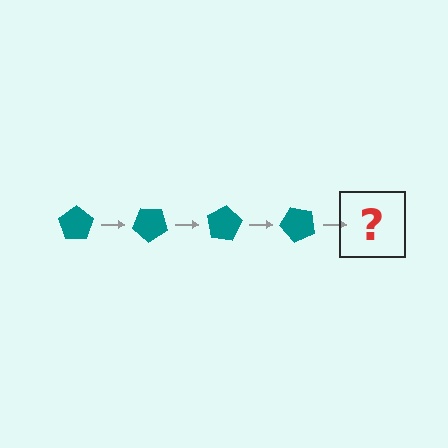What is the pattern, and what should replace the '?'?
The pattern is that the pentagon rotates 40 degrees each step. The '?' should be a teal pentagon rotated 160 degrees.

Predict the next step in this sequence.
The next step is a teal pentagon rotated 160 degrees.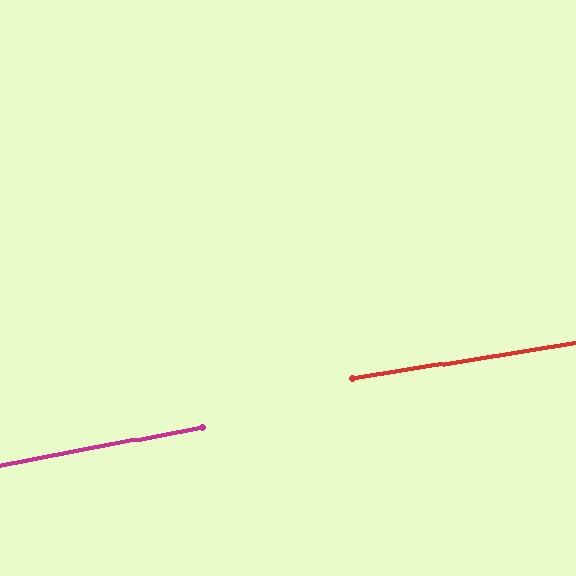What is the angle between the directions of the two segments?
Approximately 2 degrees.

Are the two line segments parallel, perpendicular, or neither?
Parallel — their directions differ by only 1.8°.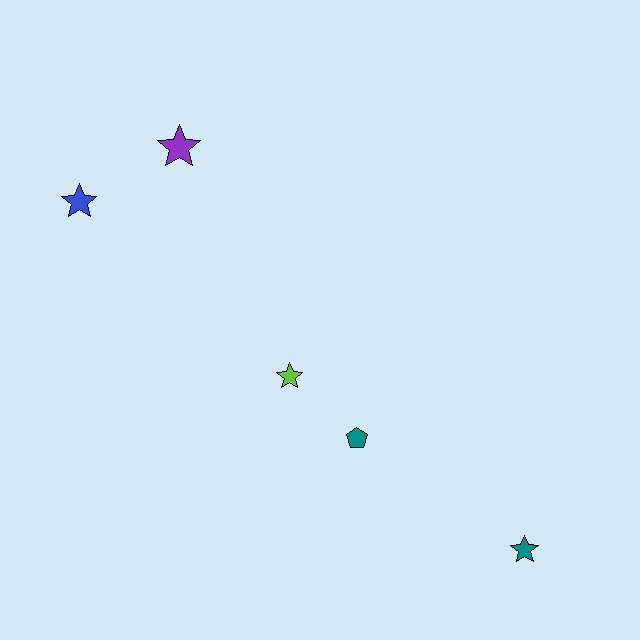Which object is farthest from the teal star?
The blue star is farthest from the teal star.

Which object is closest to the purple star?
The blue star is closest to the purple star.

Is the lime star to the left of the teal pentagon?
Yes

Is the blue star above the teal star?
Yes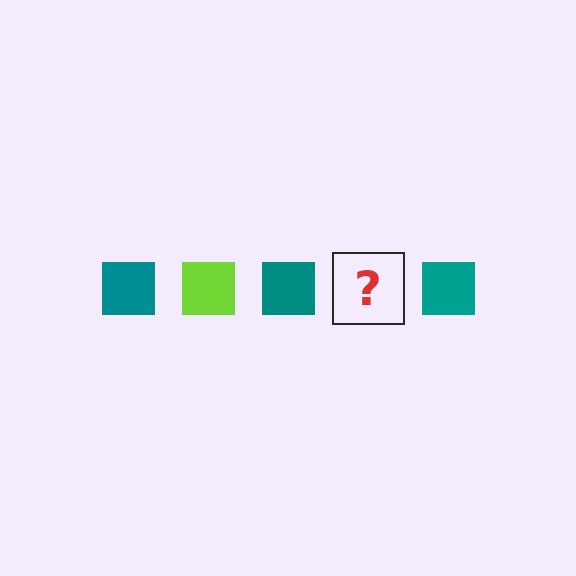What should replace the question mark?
The question mark should be replaced with a lime square.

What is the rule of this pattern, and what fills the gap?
The rule is that the pattern cycles through teal, lime squares. The gap should be filled with a lime square.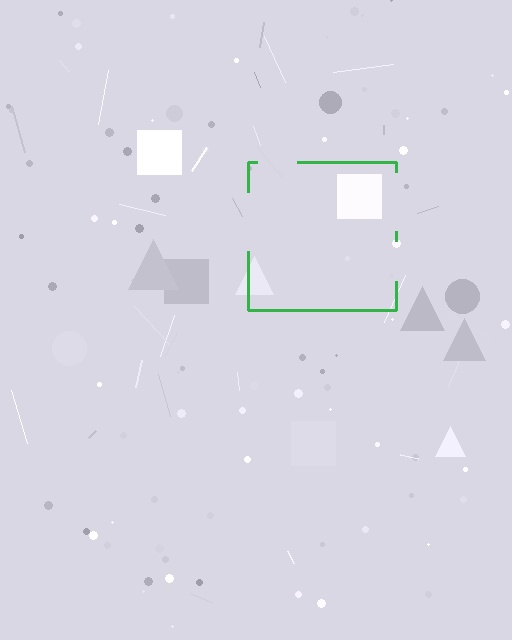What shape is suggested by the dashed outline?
The dashed outline suggests a square.